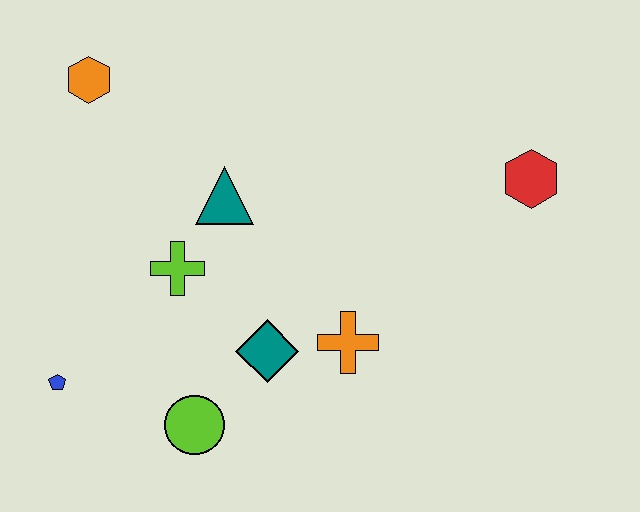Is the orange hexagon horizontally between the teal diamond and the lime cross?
No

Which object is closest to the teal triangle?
The lime cross is closest to the teal triangle.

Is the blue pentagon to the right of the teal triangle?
No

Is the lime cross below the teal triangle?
Yes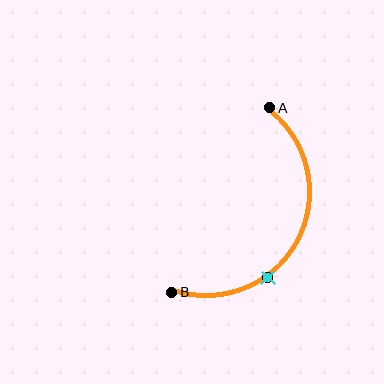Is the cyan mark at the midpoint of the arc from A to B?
No. The cyan mark lies on the arc but is closer to endpoint B. The arc midpoint would be at the point on the curve equidistant along the arc from both A and B.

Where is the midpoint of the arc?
The arc midpoint is the point on the curve farthest from the straight line joining A and B. It sits to the right of that line.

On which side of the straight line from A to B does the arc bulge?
The arc bulges to the right of the straight line connecting A and B.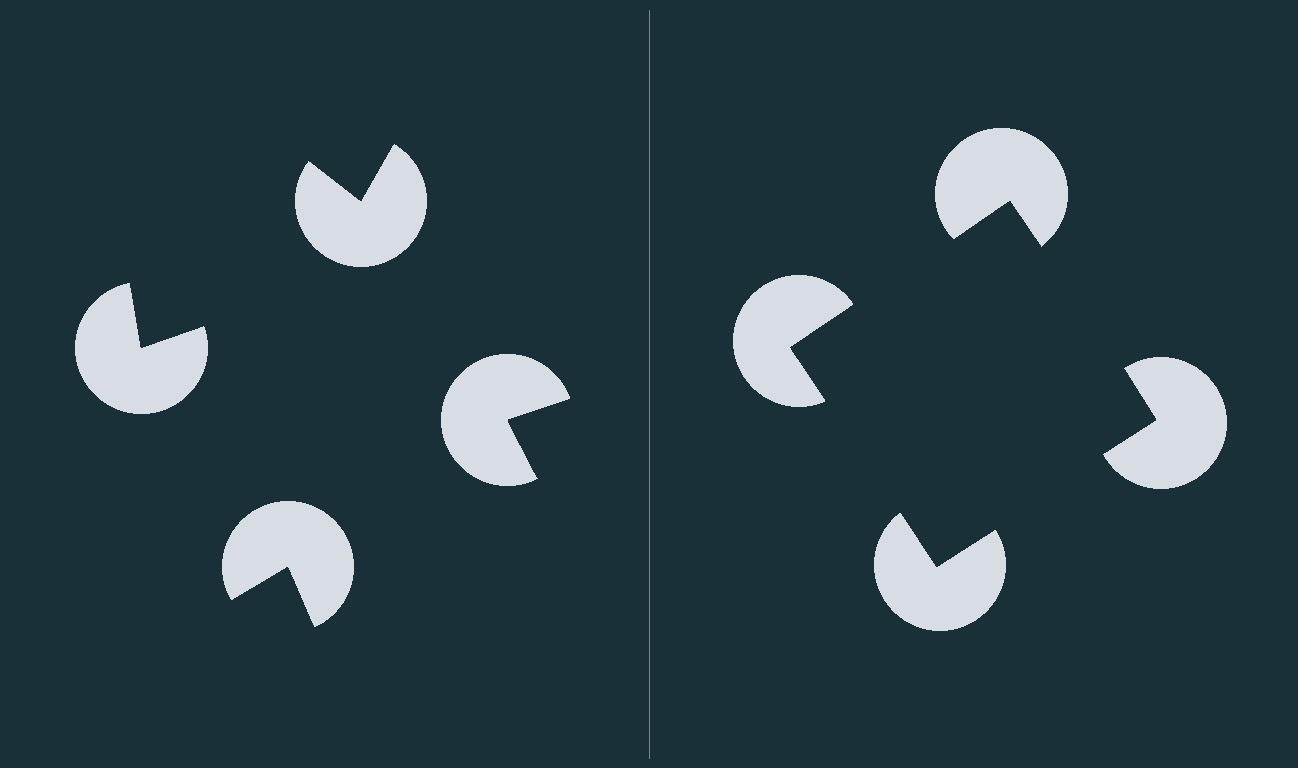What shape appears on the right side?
An illusory square.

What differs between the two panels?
The pac-man discs are positioned identically on both sides; only the wedge orientations differ. On the right they align to a square; on the left they are misaligned.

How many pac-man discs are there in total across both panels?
8 — 4 on each side.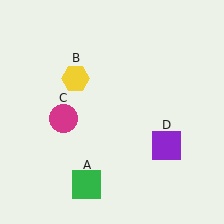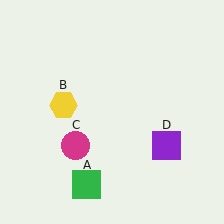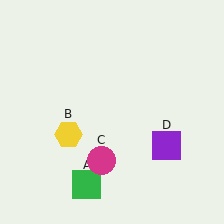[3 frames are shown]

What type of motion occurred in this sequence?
The yellow hexagon (object B), magenta circle (object C) rotated counterclockwise around the center of the scene.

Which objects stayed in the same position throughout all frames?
Green square (object A) and purple square (object D) remained stationary.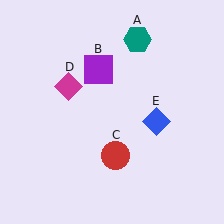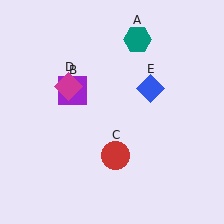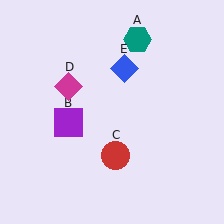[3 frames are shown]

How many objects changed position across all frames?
2 objects changed position: purple square (object B), blue diamond (object E).